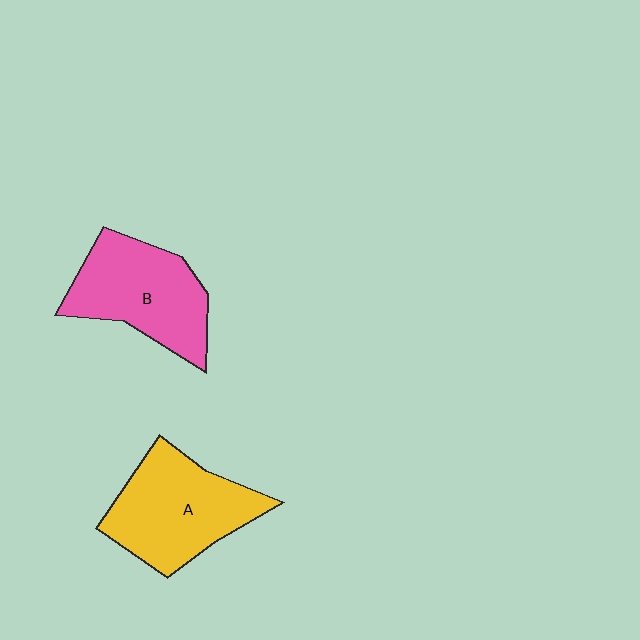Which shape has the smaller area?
Shape B (pink).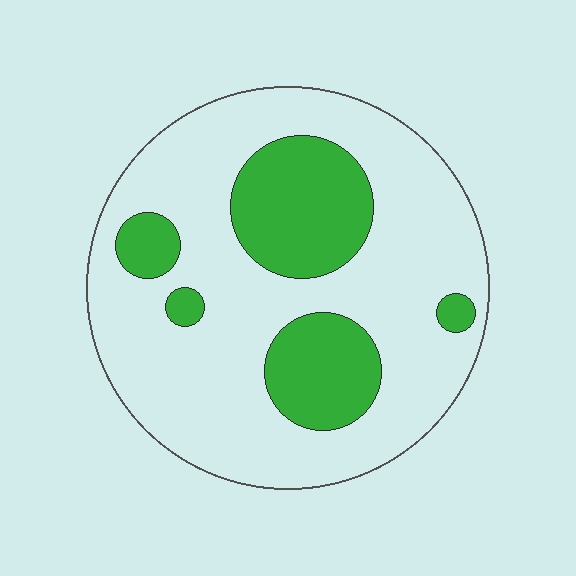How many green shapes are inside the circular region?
5.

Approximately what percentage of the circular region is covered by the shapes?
Approximately 25%.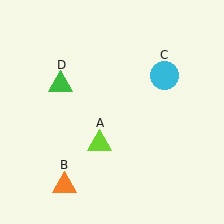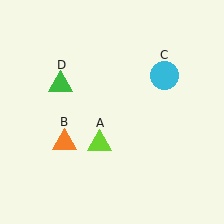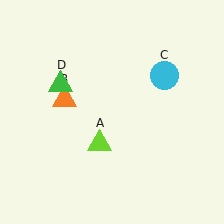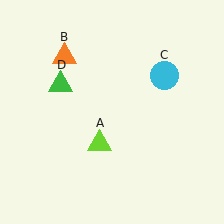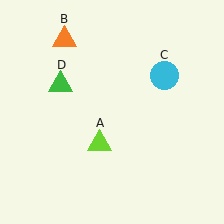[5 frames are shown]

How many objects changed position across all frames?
1 object changed position: orange triangle (object B).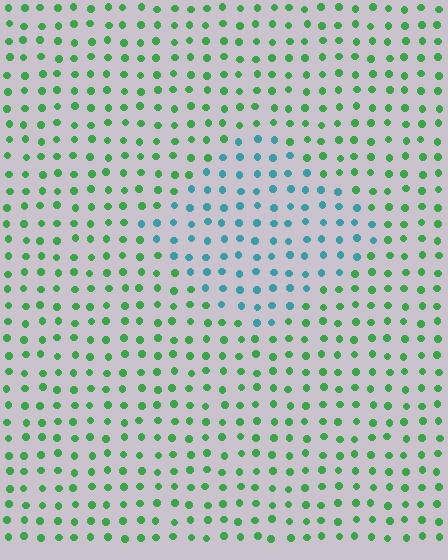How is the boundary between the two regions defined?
The boundary is defined purely by a slight shift in hue (about 57 degrees). Spacing, size, and orientation are identical on both sides.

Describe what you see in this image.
The image is filled with small green elements in a uniform arrangement. A diamond-shaped region is visible where the elements are tinted to a slightly different hue, forming a subtle color boundary.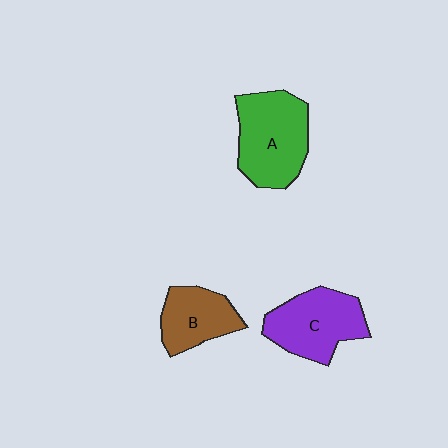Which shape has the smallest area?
Shape B (brown).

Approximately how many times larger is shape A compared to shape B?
Approximately 1.5 times.